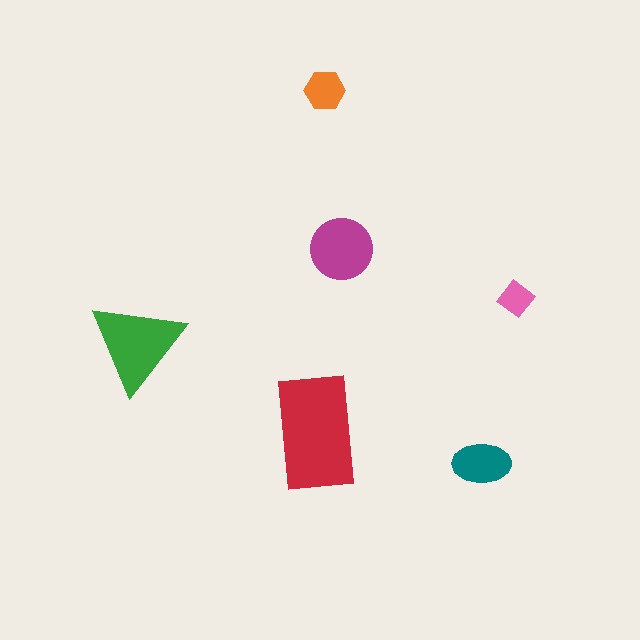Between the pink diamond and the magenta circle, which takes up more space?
The magenta circle.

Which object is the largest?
The red rectangle.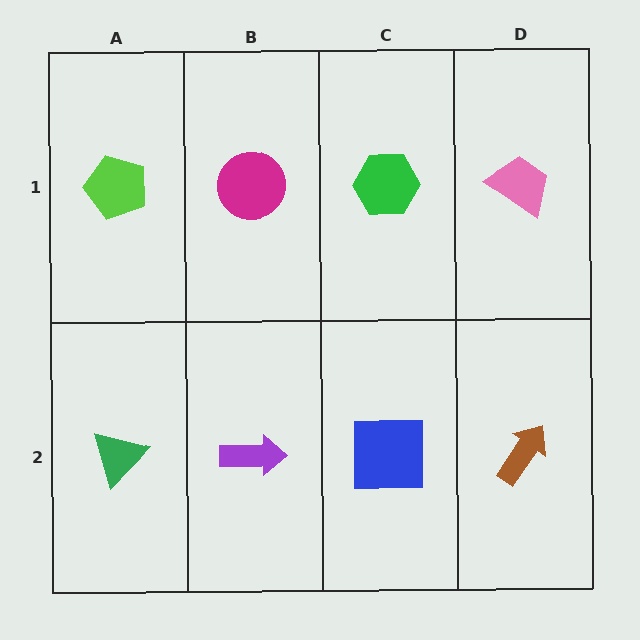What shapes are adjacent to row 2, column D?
A pink trapezoid (row 1, column D), a blue square (row 2, column C).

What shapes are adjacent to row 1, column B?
A purple arrow (row 2, column B), a lime pentagon (row 1, column A), a green hexagon (row 1, column C).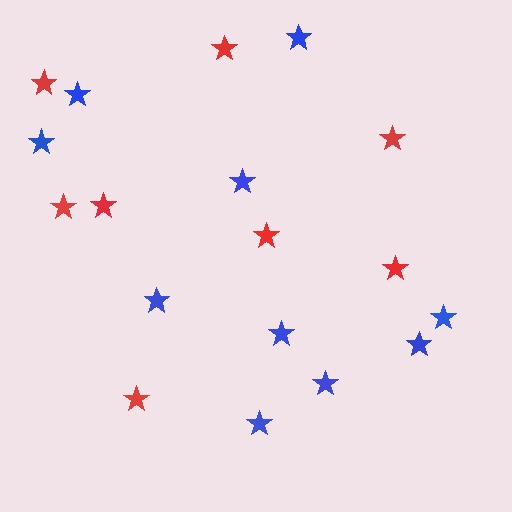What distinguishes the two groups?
There are 2 groups: one group of red stars (8) and one group of blue stars (10).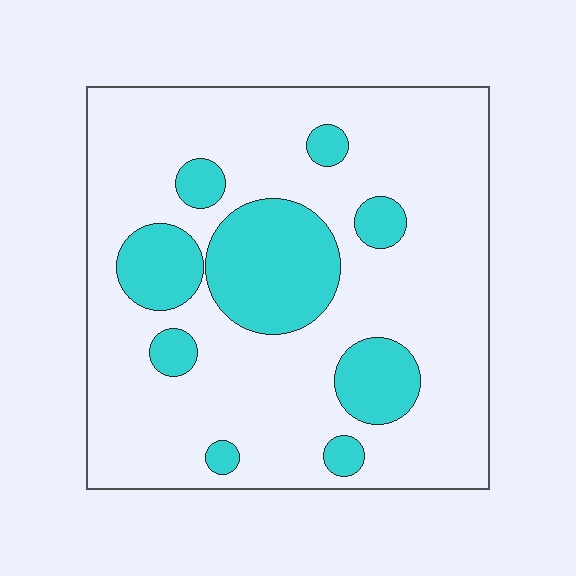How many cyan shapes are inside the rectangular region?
9.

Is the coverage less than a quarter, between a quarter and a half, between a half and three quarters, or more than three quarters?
Less than a quarter.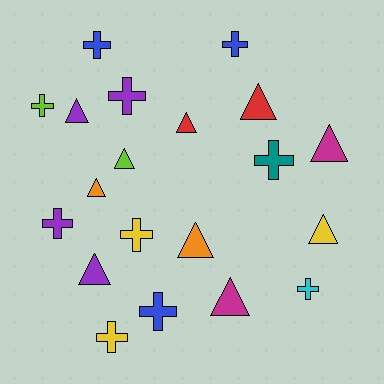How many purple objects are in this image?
There are 4 purple objects.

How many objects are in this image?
There are 20 objects.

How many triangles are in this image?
There are 10 triangles.